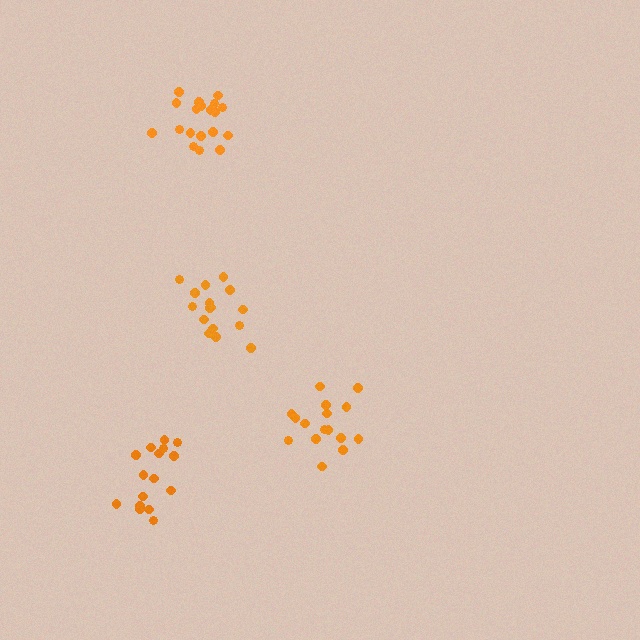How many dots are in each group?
Group 1: 16 dots, Group 2: 19 dots, Group 3: 16 dots, Group 4: 16 dots (67 total).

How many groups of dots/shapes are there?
There are 4 groups.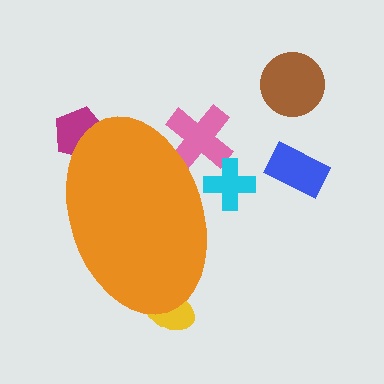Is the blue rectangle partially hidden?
No, the blue rectangle is fully visible.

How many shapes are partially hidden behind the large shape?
4 shapes are partially hidden.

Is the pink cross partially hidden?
Yes, the pink cross is partially hidden behind the orange ellipse.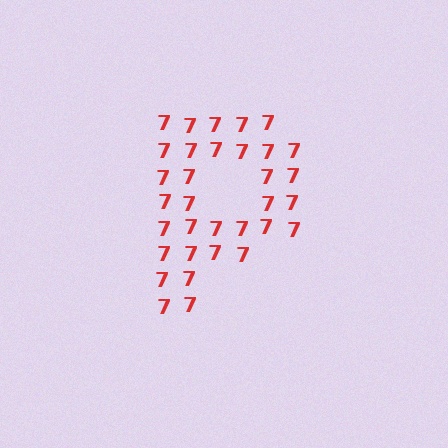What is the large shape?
The large shape is the letter P.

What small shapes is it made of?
It is made of small digit 7's.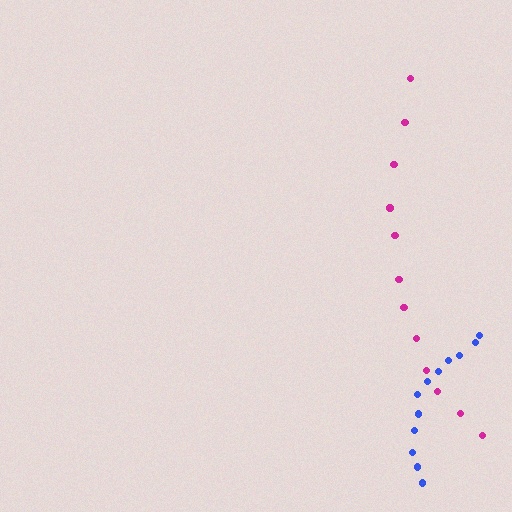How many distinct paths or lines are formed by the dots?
There are 2 distinct paths.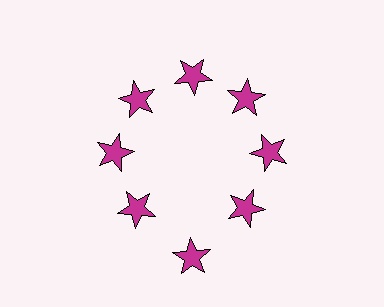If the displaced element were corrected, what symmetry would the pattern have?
It would have 8-fold rotational symmetry — the pattern would map onto itself every 45 degrees.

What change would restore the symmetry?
The symmetry would be restored by moving it inward, back onto the ring so that all 8 stars sit at equal angles and equal distance from the center.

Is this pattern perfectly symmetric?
No. The 8 magenta stars are arranged in a ring, but one element near the 6 o'clock position is pushed outward from the center, breaking the 8-fold rotational symmetry.